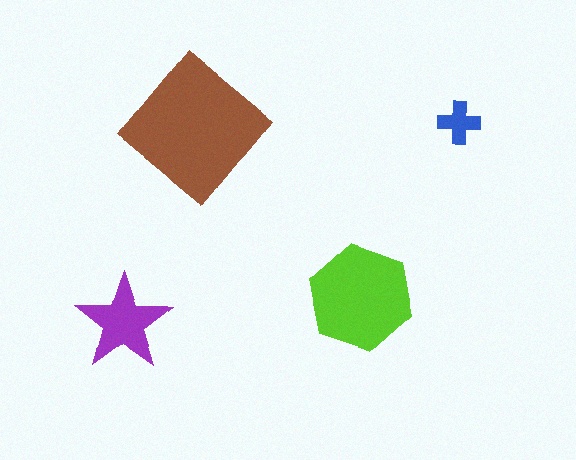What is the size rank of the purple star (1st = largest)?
3rd.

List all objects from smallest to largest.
The blue cross, the purple star, the lime hexagon, the brown diamond.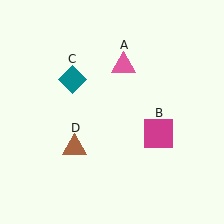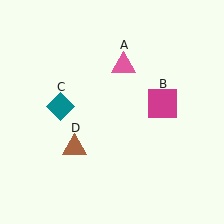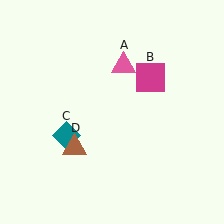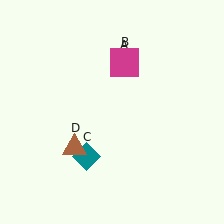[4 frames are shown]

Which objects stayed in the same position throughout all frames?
Pink triangle (object A) and brown triangle (object D) remained stationary.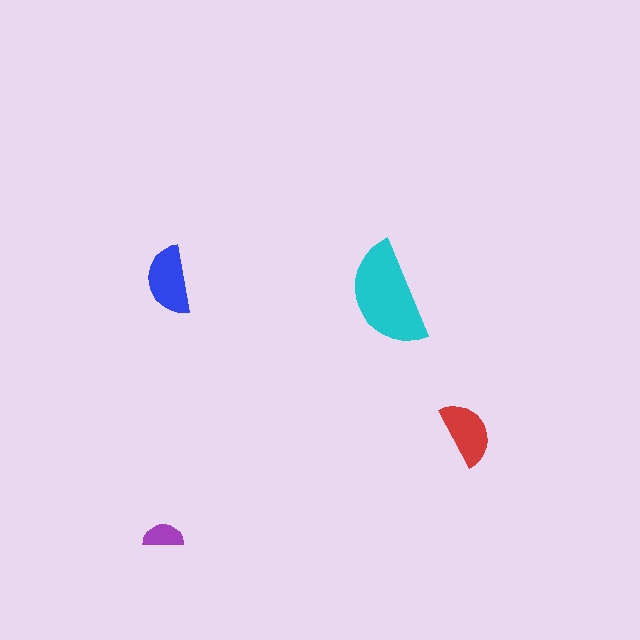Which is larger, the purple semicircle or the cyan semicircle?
The cyan one.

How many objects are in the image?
There are 4 objects in the image.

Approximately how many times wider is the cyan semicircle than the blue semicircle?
About 1.5 times wider.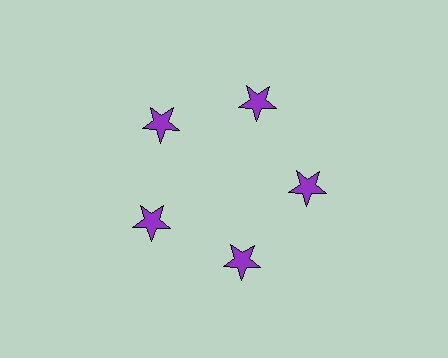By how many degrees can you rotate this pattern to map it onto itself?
The pattern maps onto itself every 72 degrees of rotation.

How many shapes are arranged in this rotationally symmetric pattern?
There are 5 shapes, arranged in 5 groups of 1.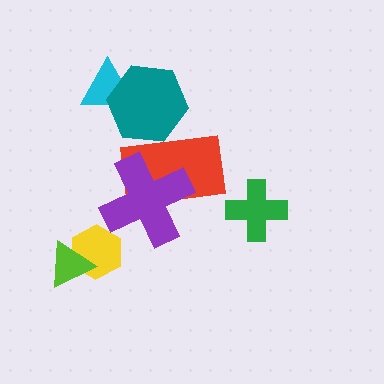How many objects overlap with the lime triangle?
1 object overlaps with the lime triangle.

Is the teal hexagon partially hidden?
Yes, it is partially covered by another shape.